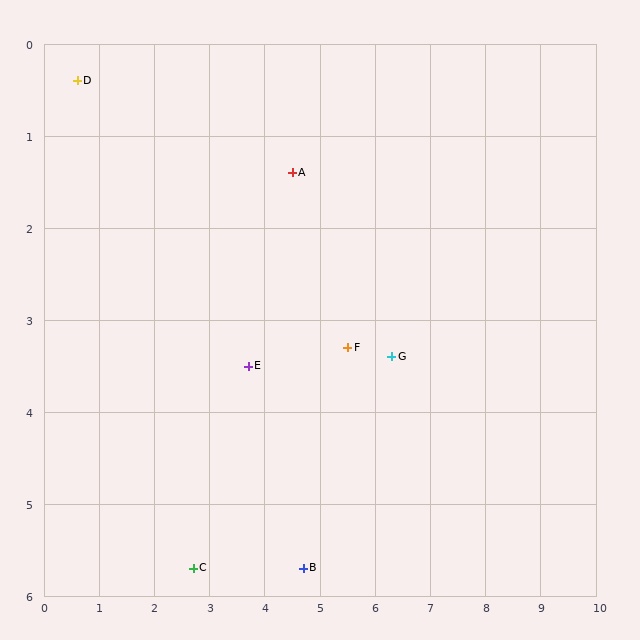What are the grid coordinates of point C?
Point C is at approximately (2.7, 5.7).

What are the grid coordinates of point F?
Point F is at approximately (5.5, 3.3).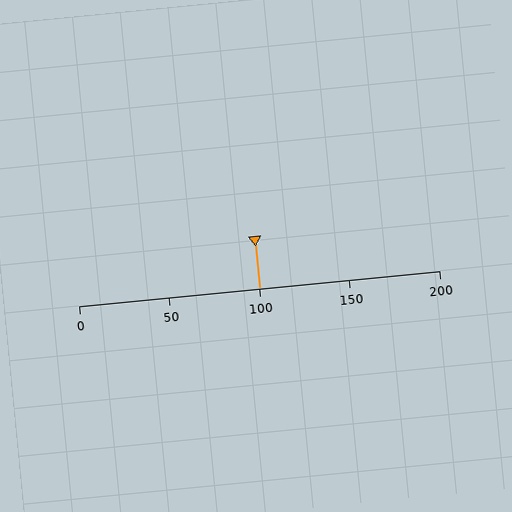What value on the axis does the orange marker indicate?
The marker indicates approximately 100.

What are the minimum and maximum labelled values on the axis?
The axis runs from 0 to 200.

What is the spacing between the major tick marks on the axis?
The major ticks are spaced 50 apart.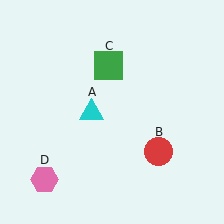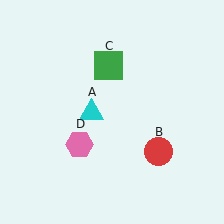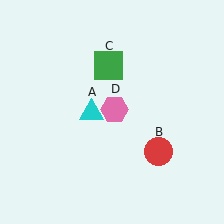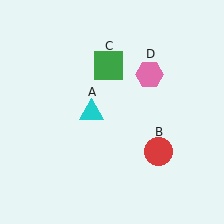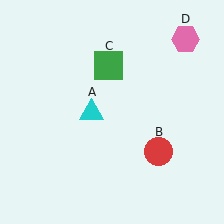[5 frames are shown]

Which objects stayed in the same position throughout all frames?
Cyan triangle (object A) and red circle (object B) and green square (object C) remained stationary.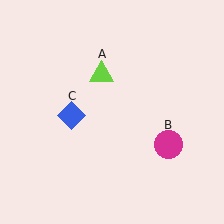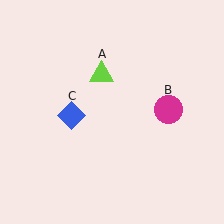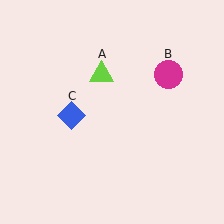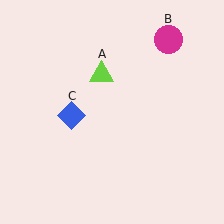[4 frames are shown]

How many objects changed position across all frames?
1 object changed position: magenta circle (object B).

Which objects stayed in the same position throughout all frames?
Lime triangle (object A) and blue diamond (object C) remained stationary.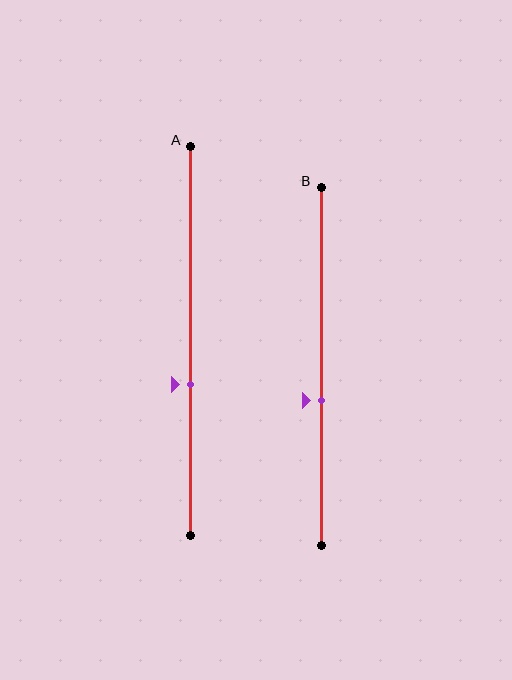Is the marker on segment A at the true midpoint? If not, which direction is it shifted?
No, the marker on segment A is shifted downward by about 11% of the segment length.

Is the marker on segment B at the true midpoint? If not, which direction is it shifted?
No, the marker on segment B is shifted downward by about 10% of the segment length.